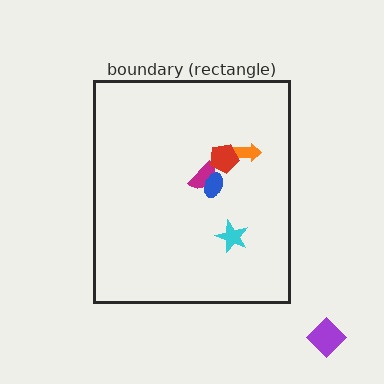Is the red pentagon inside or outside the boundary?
Inside.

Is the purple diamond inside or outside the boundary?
Outside.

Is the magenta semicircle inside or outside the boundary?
Inside.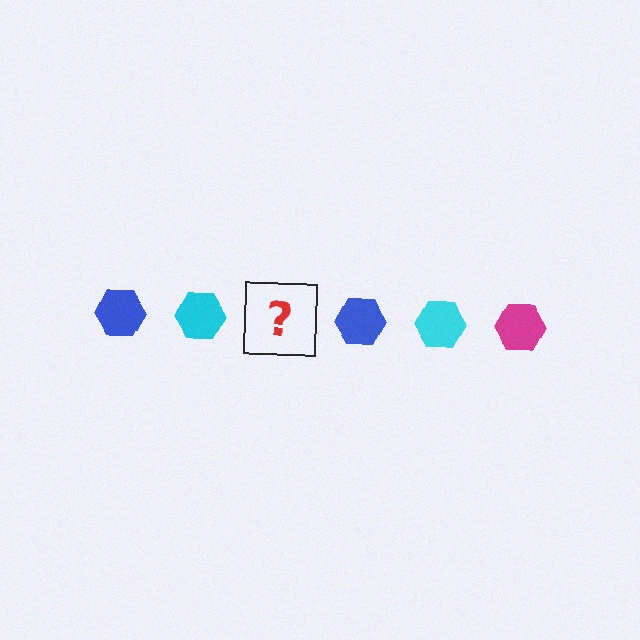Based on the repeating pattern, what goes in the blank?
The blank should be a magenta hexagon.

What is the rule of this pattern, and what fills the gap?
The rule is that the pattern cycles through blue, cyan, magenta hexagons. The gap should be filled with a magenta hexagon.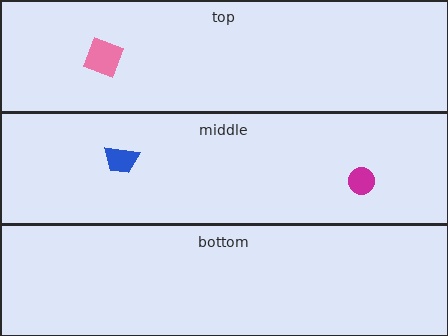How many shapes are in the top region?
1.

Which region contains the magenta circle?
The middle region.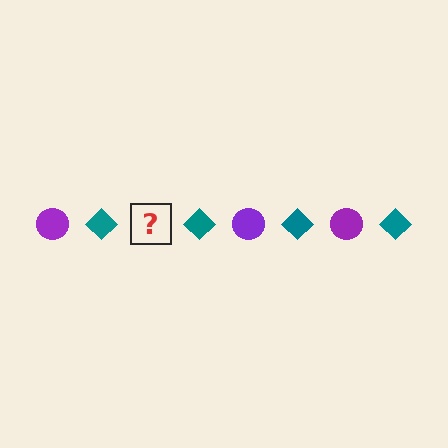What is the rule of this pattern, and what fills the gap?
The rule is that the pattern alternates between purple circle and teal diamond. The gap should be filled with a purple circle.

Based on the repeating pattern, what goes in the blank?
The blank should be a purple circle.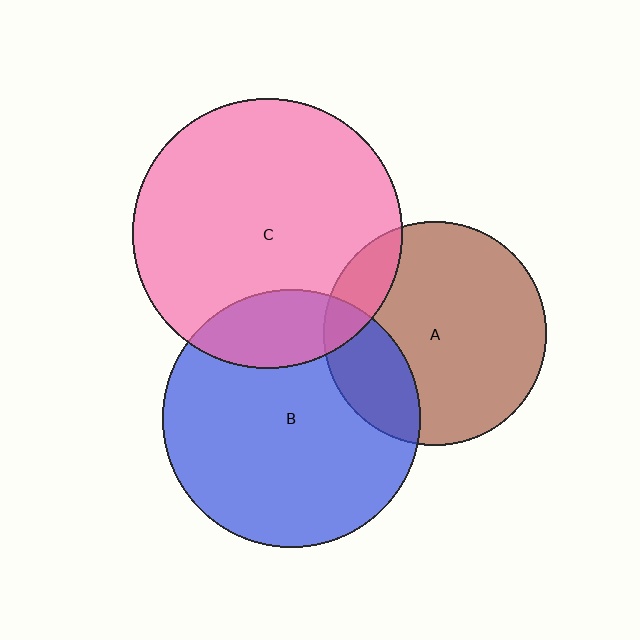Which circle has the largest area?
Circle C (pink).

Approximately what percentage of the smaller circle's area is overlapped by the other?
Approximately 15%.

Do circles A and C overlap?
Yes.